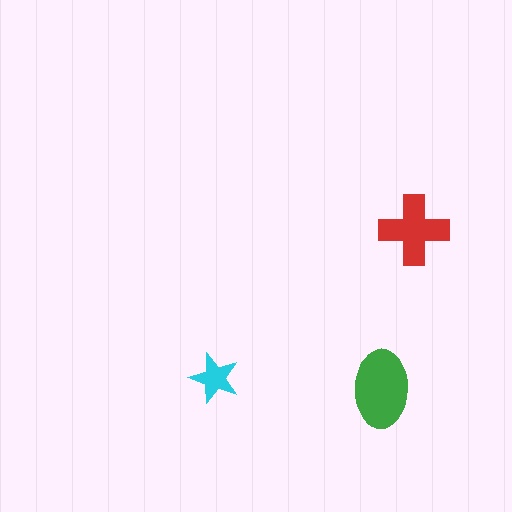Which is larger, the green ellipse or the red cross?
The green ellipse.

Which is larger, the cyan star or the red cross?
The red cross.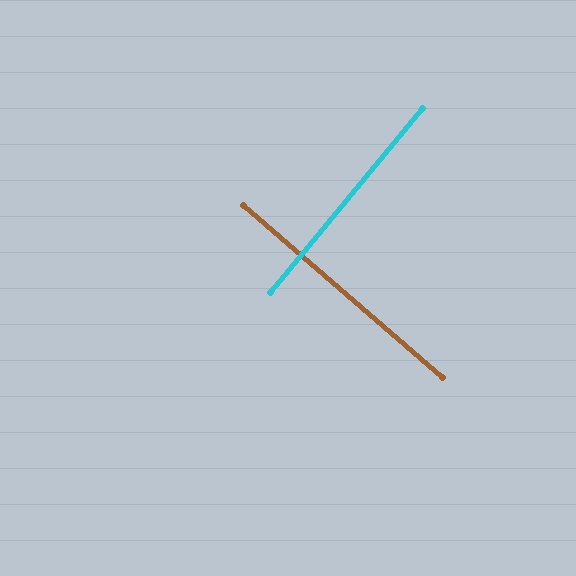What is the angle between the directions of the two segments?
Approximately 89 degrees.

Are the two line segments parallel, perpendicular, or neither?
Perpendicular — they meet at approximately 89°.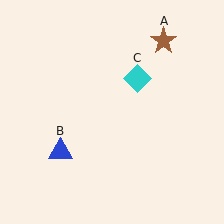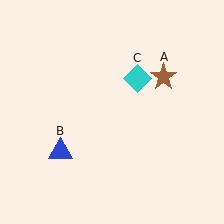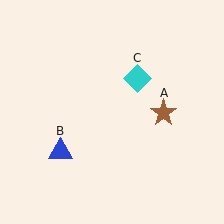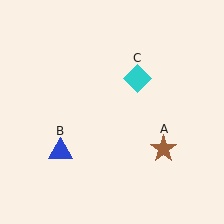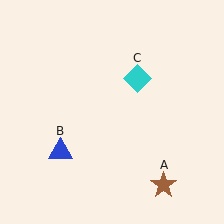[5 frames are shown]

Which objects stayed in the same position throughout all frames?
Blue triangle (object B) and cyan diamond (object C) remained stationary.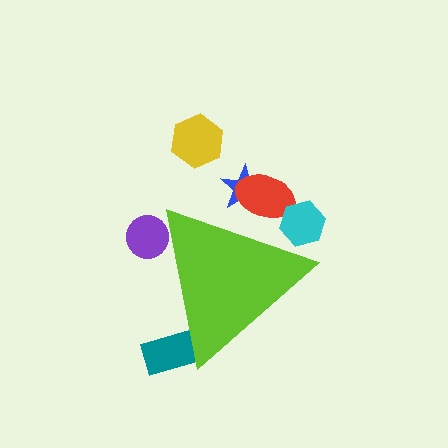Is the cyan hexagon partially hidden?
Yes, the cyan hexagon is partially hidden behind the lime triangle.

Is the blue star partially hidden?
Yes, the blue star is partially hidden behind the lime triangle.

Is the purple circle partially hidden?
Yes, the purple circle is partially hidden behind the lime triangle.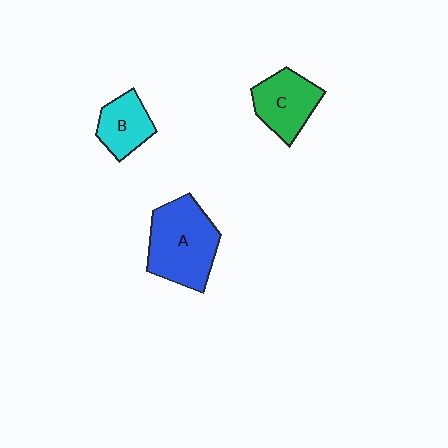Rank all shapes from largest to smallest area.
From largest to smallest: A (blue), C (green), B (cyan).